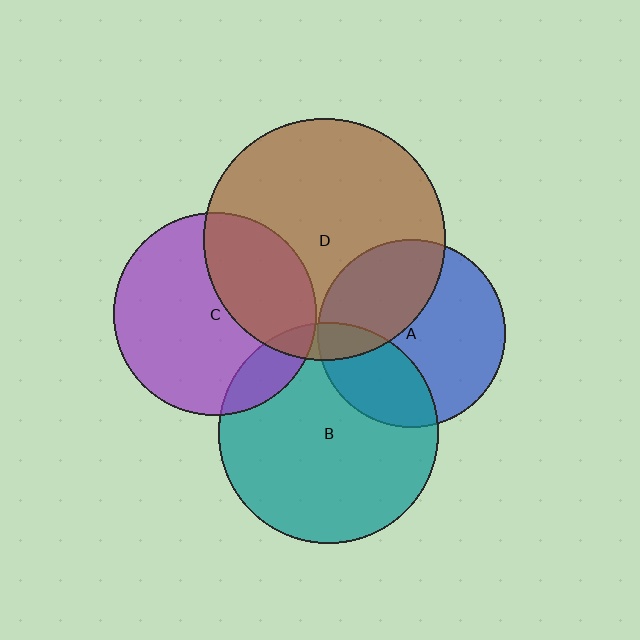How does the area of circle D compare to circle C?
Approximately 1.4 times.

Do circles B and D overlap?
Yes.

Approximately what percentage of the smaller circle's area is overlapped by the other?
Approximately 10%.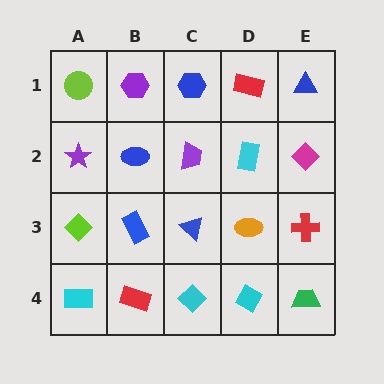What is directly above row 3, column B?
A blue ellipse.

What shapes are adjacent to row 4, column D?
An orange ellipse (row 3, column D), a cyan diamond (row 4, column C), a green trapezoid (row 4, column E).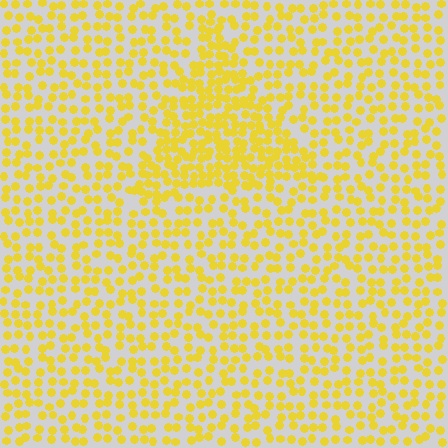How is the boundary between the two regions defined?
The boundary is defined by a change in element density (approximately 1.8x ratio). All elements are the same color, size, and shape.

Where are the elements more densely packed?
The elements are more densely packed inside the triangle boundary.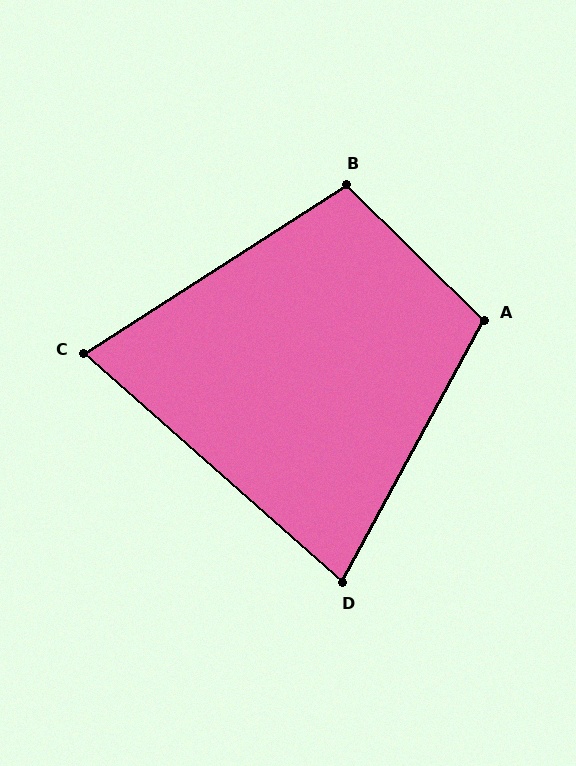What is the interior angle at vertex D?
Approximately 77 degrees (acute).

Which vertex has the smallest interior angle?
C, at approximately 74 degrees.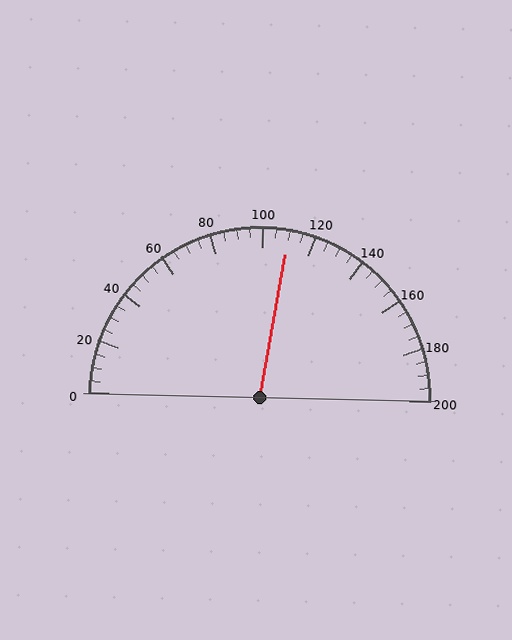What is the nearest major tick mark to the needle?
The nearest major tick mark is 120.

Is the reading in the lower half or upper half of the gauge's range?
The reading is in the upper half of the range (0 to 200).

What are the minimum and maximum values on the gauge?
The gauge ranges from 0 to 200.